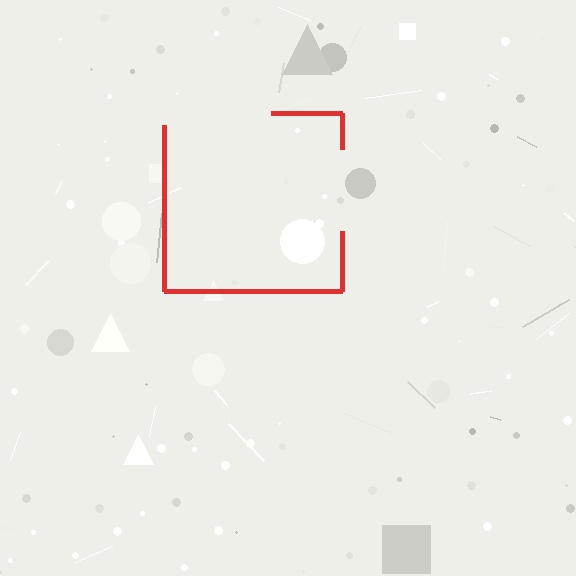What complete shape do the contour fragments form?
The contour fragments form a square.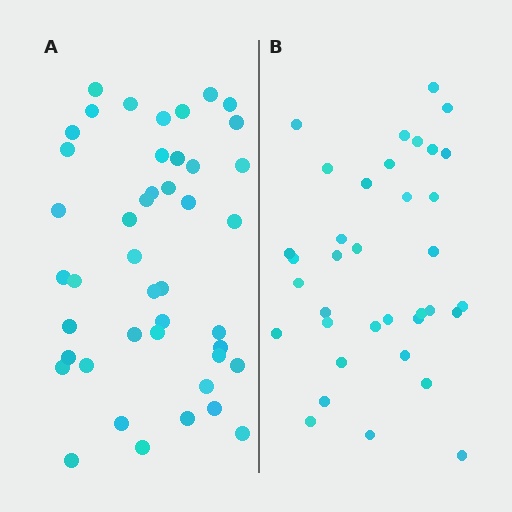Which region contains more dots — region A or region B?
Region A (the left region) has more dots.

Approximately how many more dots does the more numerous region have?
Region A has roughly 8 or so more dots than region B.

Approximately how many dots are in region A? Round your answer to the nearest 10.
About 40 dots. (The exact count is 44, which rounds to 40.)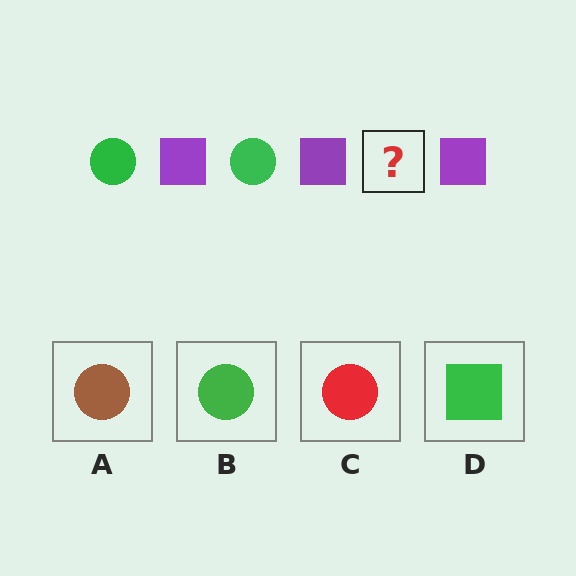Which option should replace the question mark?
Option B.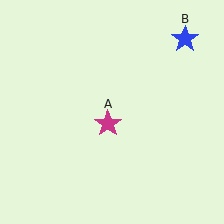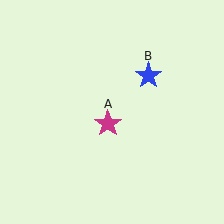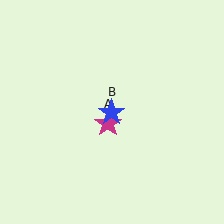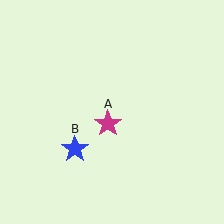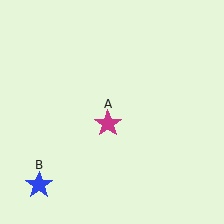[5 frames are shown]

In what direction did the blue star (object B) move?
The blue star (object B) moved down and to the left.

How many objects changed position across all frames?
1 object changed position: blue star (object B).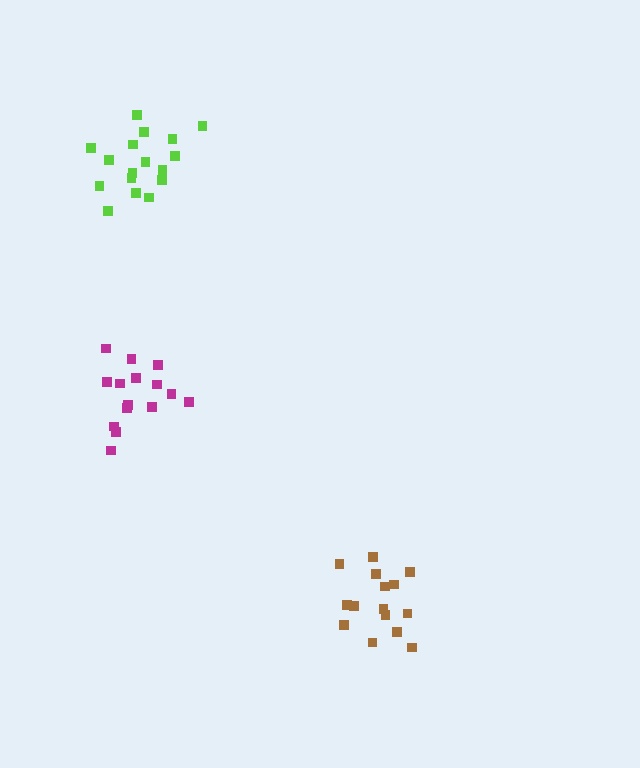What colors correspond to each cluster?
The clusters are colored: magenta, brown, lime.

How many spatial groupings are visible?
There are 3 spatial groupings.